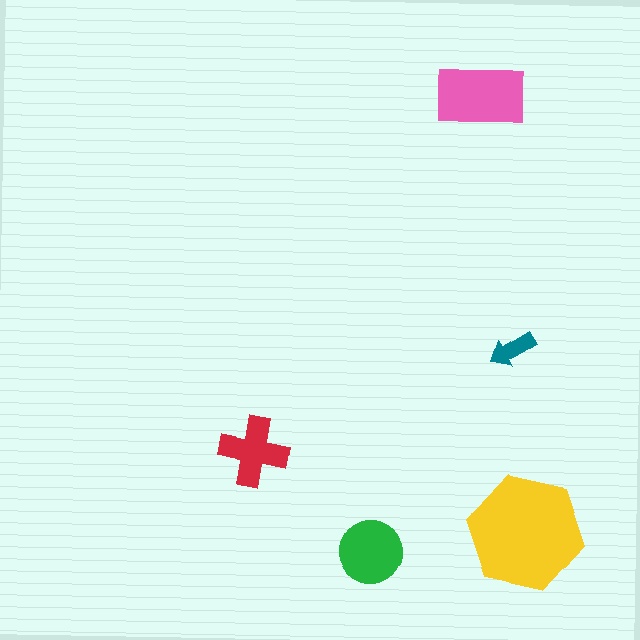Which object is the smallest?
The teal arrow.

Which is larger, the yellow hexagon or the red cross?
The yellow hexagon.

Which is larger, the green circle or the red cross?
The green circle.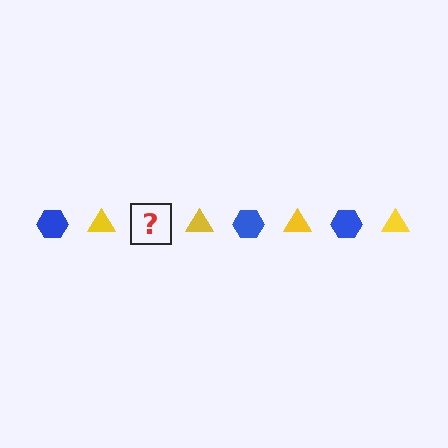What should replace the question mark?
The question mark should be replaced with a blue hexagon.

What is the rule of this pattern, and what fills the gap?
The rule is that the pattern alternates between blue hexagon and yellow triangle. The gap should be filled with a blue hexagon.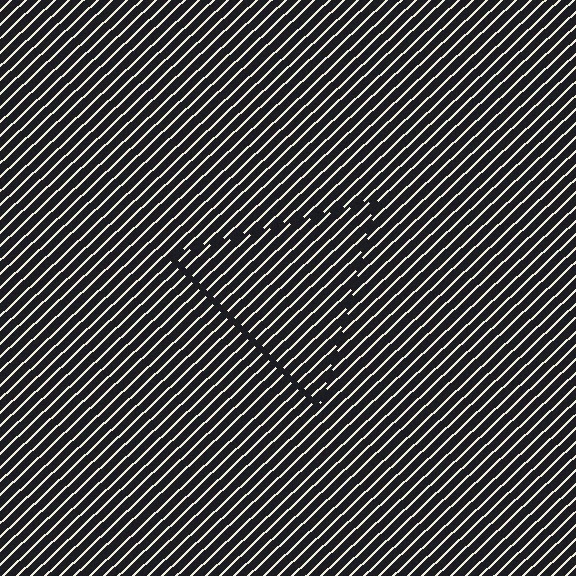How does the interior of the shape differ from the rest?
The interior of the shape contains the same grating, shifted by half a period — the contour is defined by the phase discontinuity where line-ends from the inner and outer gratings abut.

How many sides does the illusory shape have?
3 sides — the line-ends trace a triangle.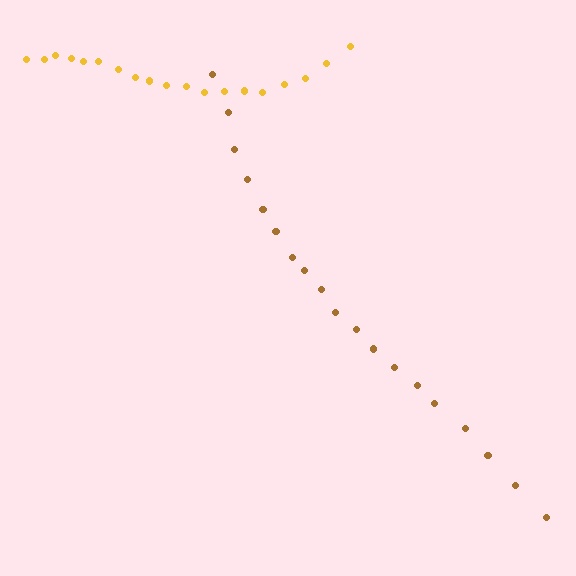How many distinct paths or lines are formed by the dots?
There are 2 distinct paths.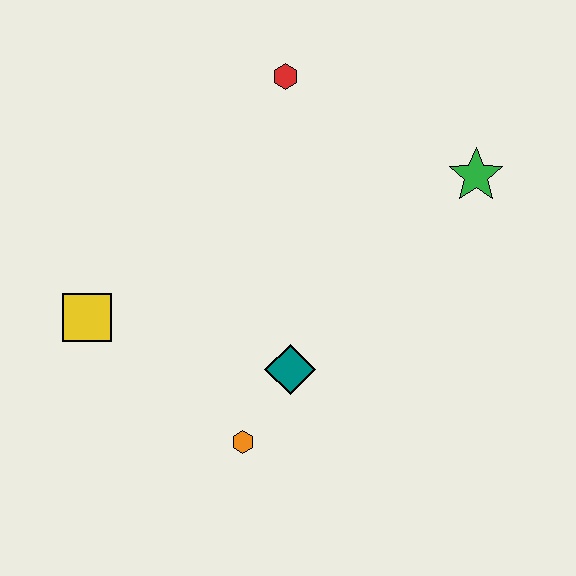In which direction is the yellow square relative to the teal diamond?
The yellow square is to the left of the teal diamond.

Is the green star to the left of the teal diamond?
No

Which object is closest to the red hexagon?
The green star is closest to the red hexagon.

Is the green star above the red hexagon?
No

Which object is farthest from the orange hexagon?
The red hexagon is farthest from the orange hexagon.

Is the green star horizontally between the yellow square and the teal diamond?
No